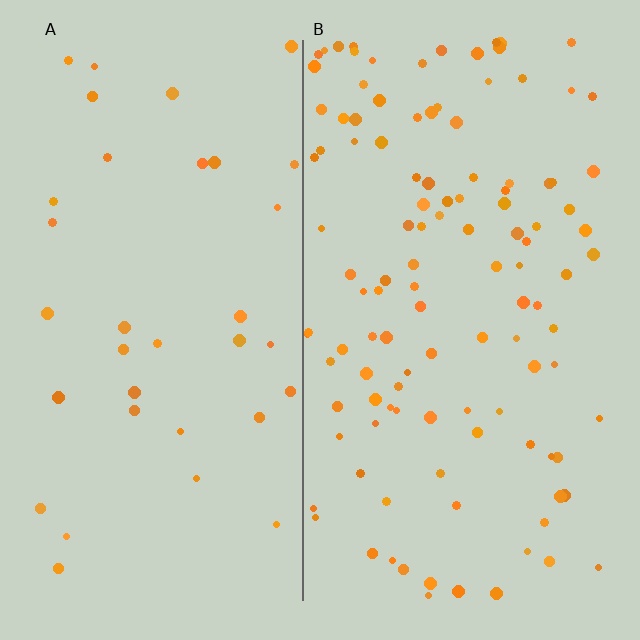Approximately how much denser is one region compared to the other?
Approximately 3.4× — region B over region A.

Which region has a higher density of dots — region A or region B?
B (the right).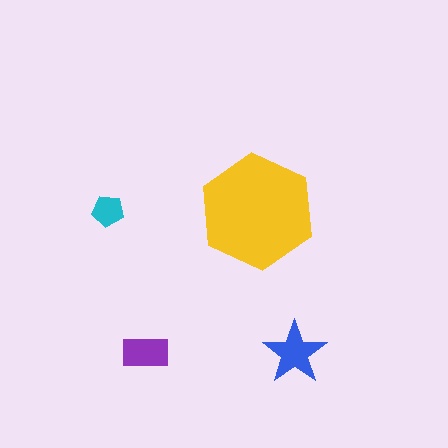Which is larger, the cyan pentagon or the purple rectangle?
The purple rectangle.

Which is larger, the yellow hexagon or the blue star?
The yellow hexagon.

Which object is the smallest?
The cyan pentagon.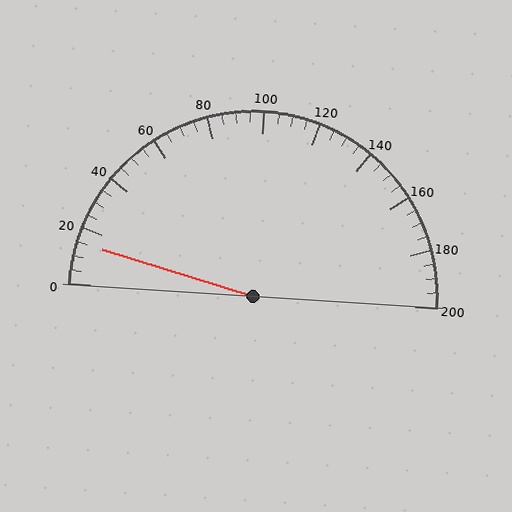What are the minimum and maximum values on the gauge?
The gauge ranges from 0 to 200.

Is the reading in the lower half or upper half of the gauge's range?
The reading is in the lower half of the range (0 to 200).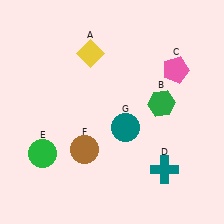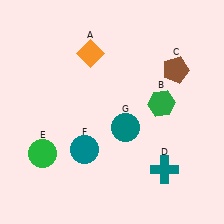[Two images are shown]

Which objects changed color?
A changed from yellow to orange. C changed from pink to brown. F changed from brown to teal.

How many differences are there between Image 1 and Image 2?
There are 3 differences between the two images.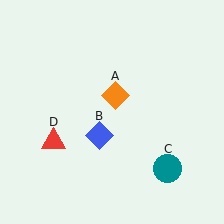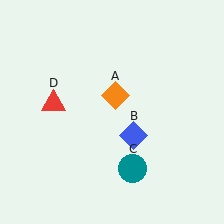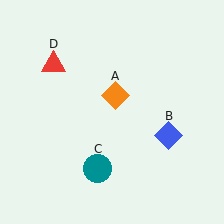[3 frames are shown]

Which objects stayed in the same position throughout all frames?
Orange diamond (object A) remained stationary.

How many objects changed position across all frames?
3 objects changed position: blue diamond (object B), teal circle (object C), red triangle (object D).